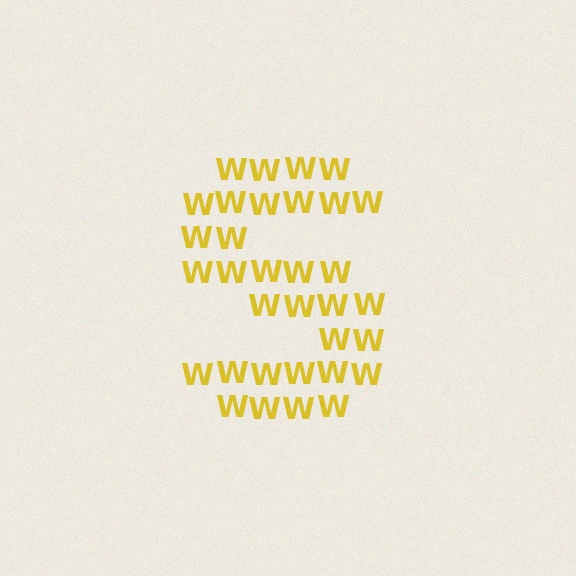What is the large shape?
The large shape is the letter S.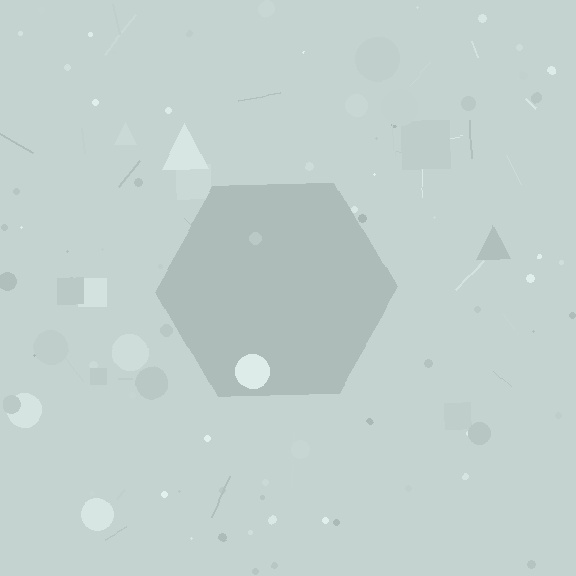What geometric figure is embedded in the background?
A hexagon is embedded in the background.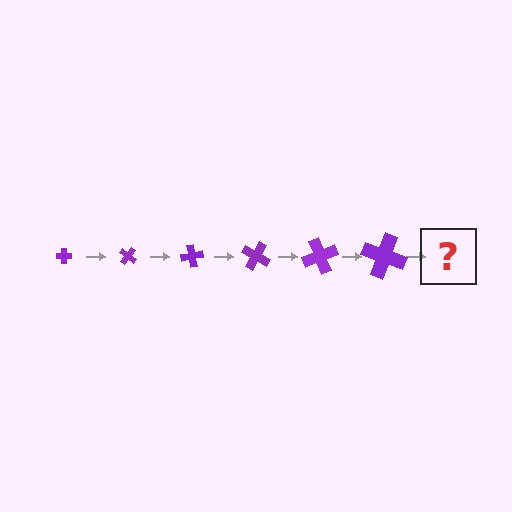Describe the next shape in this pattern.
It should be a cross, larger than the previous one and rotated 240 degrees from the start.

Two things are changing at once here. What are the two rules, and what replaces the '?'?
The two rules are that the cross grows larger each step and it rotates 40 degrees each step. The '?' should be a cross, larger than the previous one and rotated 240 degrees from the start.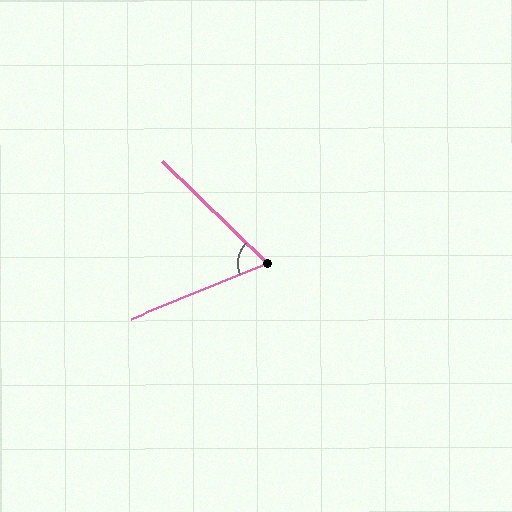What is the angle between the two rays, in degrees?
Approximately 66 degrees.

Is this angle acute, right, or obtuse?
It is acute.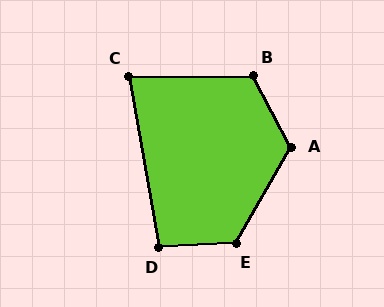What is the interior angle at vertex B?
Approximately 117 degrees (obtuse).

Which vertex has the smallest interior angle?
C, at approximately 81 degrees.